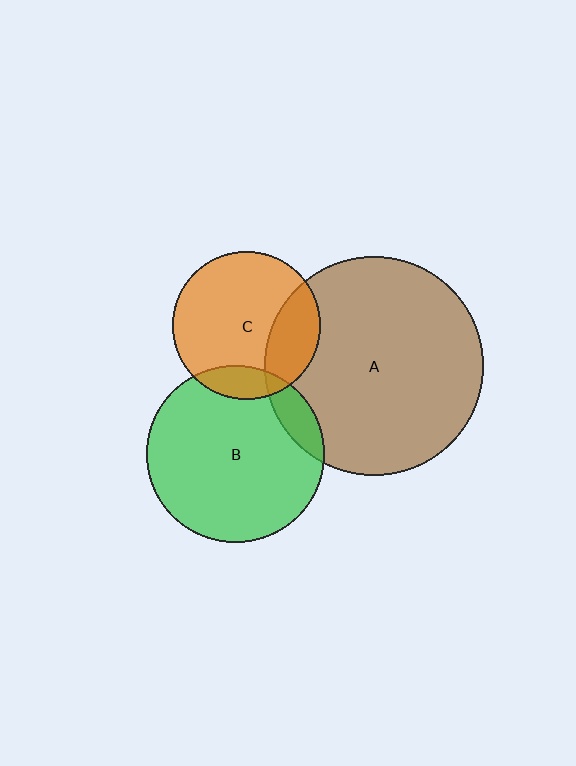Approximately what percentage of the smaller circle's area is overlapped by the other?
Approximately 15%.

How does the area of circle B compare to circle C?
Approximately 1.4 times.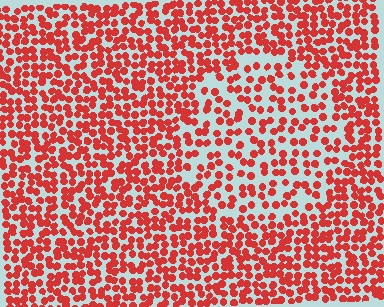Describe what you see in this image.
The image contains small red elements arranged at two different densities. A circle-shaped region is visible where the elements are less densely packed than the surrounding area.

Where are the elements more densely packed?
The elements are more densely packed outside the circle boundary.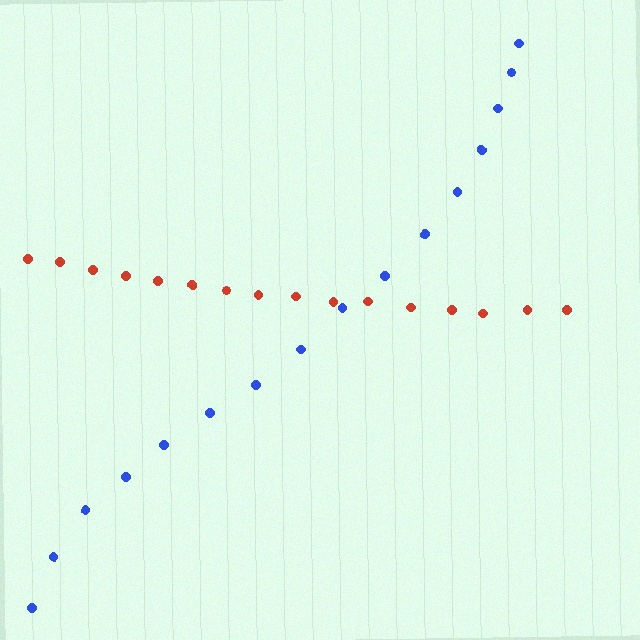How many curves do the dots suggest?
There are 2 distinct paths.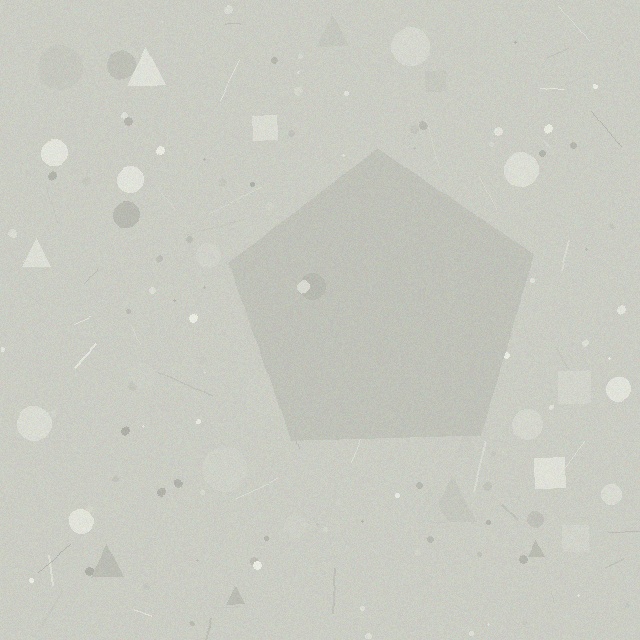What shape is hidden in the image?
A pentagon is hidden in the image.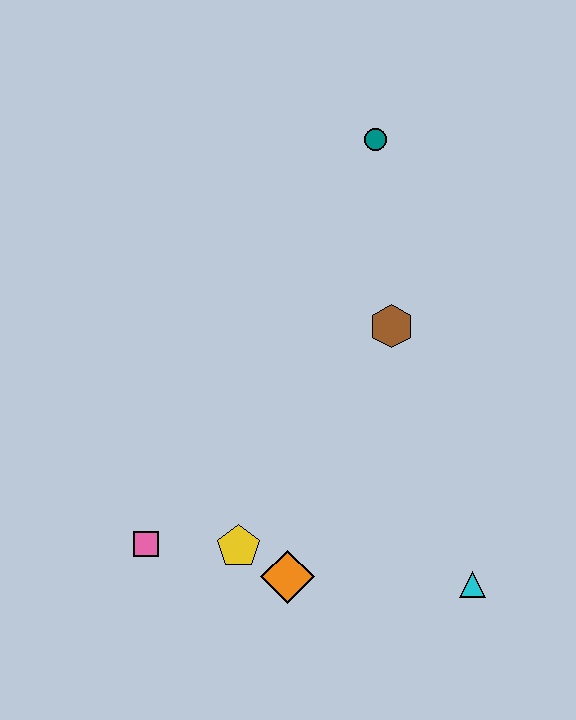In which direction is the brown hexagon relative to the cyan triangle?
The brown hexagon is above the cyan triangle.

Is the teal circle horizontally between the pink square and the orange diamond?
No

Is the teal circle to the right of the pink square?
Yes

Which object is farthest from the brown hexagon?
The pink square is farthest from the brown hexagon.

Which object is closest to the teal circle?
The brown hexagon is closest to the teal circle.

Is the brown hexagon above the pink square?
Yes